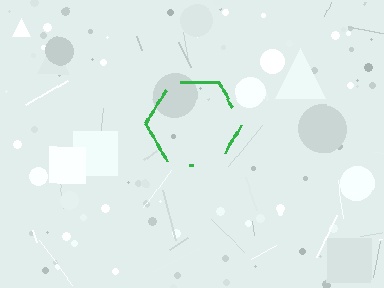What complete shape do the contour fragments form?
The contour fragments form a hexagon.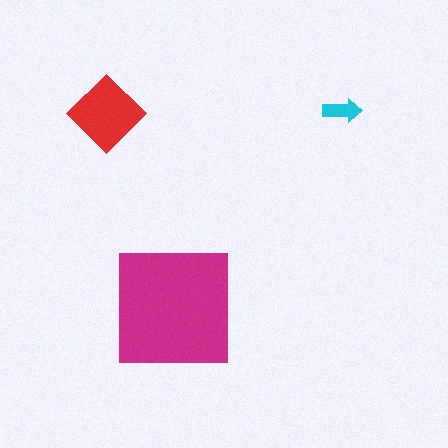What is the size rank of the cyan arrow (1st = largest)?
3rd.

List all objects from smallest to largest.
The cyan arrow, the red diamond, the magenta square.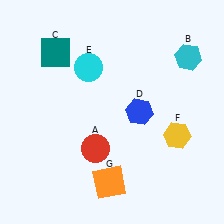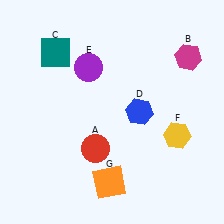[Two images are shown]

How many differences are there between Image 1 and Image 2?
There are 2 differences between the two images.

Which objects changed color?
B changed from cyan to magenta. E changed from cyan to purple.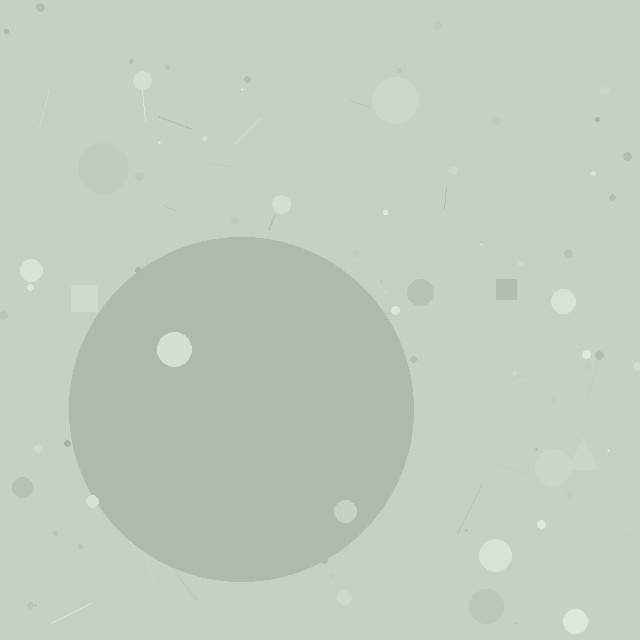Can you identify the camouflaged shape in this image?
The camouflaged shape is a circle.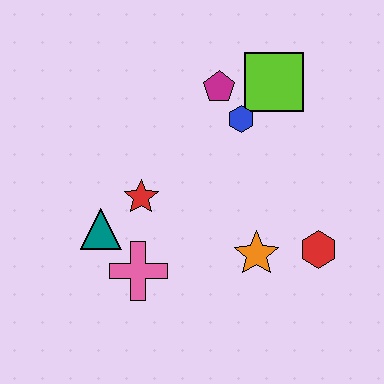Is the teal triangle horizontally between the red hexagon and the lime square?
No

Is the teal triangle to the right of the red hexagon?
No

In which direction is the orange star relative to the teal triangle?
The orange star is to the right of the teal triangle.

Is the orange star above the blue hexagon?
No